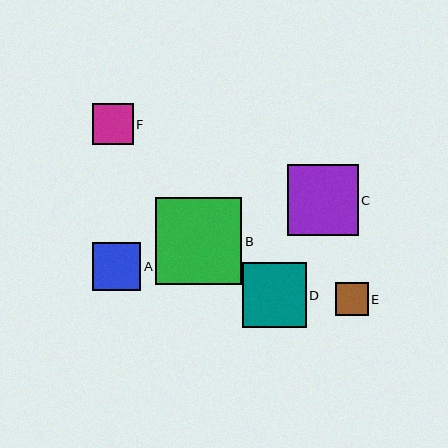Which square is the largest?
Square B is the largest with a size of approximately 86 pixels.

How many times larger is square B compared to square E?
Square B is approximately 2.6 times the size of square E.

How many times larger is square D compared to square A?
Square D is approximately 1.3 times the size of square A.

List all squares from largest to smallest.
From largest to smallest: B, C, D, A, F, E.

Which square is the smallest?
Square E is the smallest with a size of approximately 33 pixels.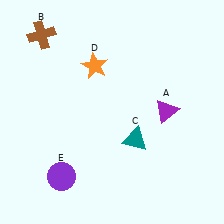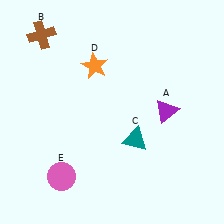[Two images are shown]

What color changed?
The circle (E) changed from purple in Image 1 to pink in Image 2.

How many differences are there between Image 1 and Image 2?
There is 1 difference between the two images.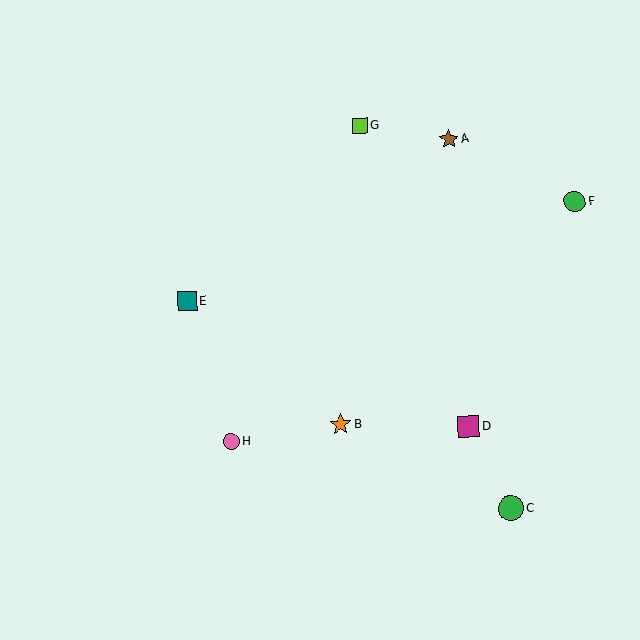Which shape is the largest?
The green circle (labeled C) is the largest.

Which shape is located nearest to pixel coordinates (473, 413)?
The magenta square (labeled D) at (468, 427) is nearest to that location.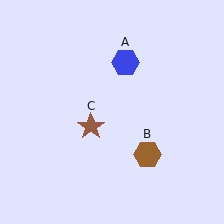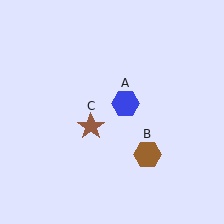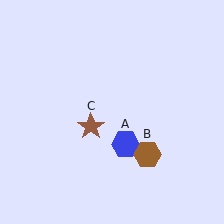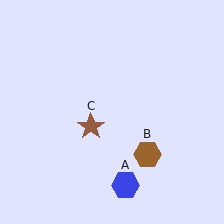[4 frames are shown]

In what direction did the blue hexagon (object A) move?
The blue hexagon (object A) moved down.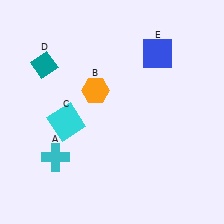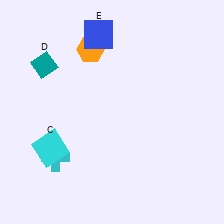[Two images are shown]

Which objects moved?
The objects that moved are: the orange hexagon (B), the cyan square (C), the blue square (E).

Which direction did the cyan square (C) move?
The cyan square (C) moved down.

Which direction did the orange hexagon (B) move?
The orange hexagon (B) moved up.